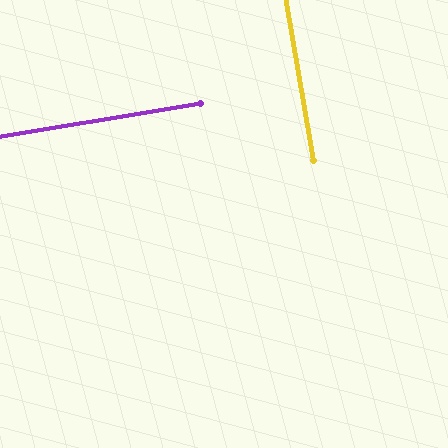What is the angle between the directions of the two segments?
Approximately 90 degrees.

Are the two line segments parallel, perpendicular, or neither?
Perpendicular — they meet at approximately 90°.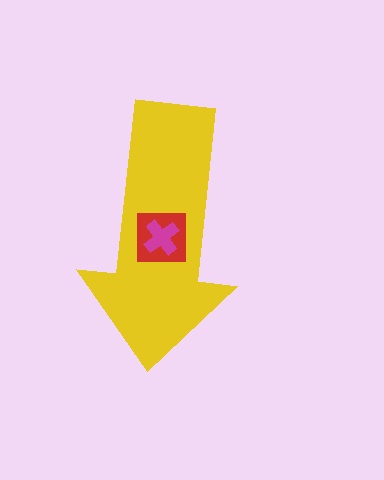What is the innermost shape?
The magenta cross.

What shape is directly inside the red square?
The magenta cross.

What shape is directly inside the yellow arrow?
The red square.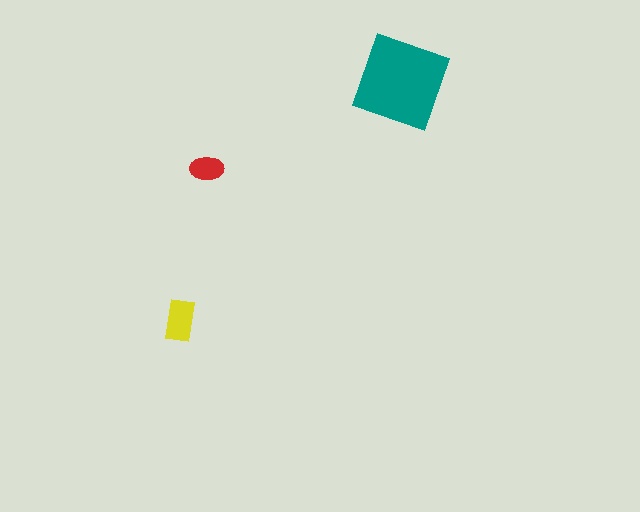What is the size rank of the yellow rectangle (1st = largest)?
2nd.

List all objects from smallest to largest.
The red ellipse, the yellow rectangle, the teal diamond.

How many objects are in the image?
There are 3 objects in the image.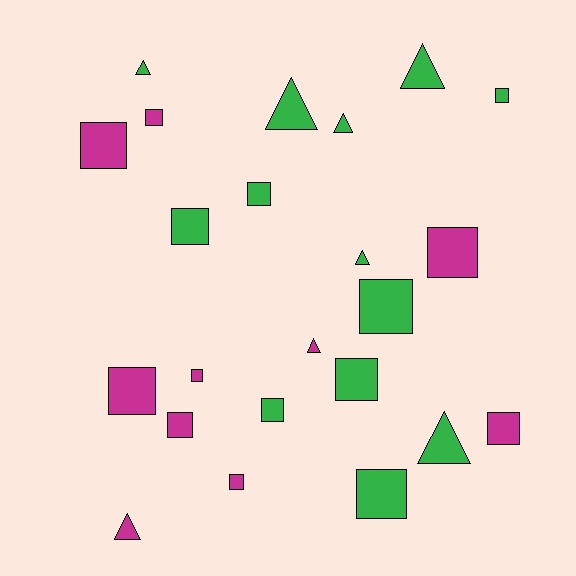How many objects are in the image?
There are 23 objects.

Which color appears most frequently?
Green, with 13 objects.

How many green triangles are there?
There are 6 green triangles.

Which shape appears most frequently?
Square, with 15 objects.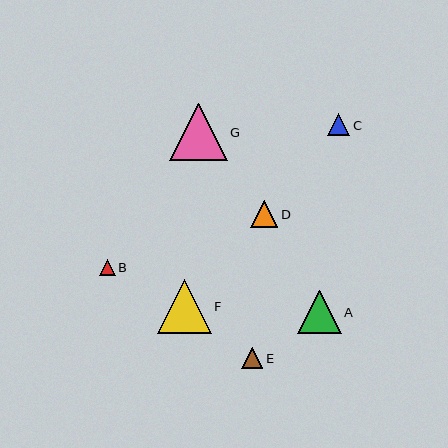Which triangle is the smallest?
Triangle B is the smallest with a size of approximately 15 pixels.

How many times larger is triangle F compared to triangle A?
Triangle F is approximately 1.3 times the size of triangle A.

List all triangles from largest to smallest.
From largest to smallest: G, F, A, D, C, E, B.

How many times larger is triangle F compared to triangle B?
Triangle F is approximately 3.5 times the size of triangle B.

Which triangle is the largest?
Triangle G is the largest with a size of approximately 58 pixels.